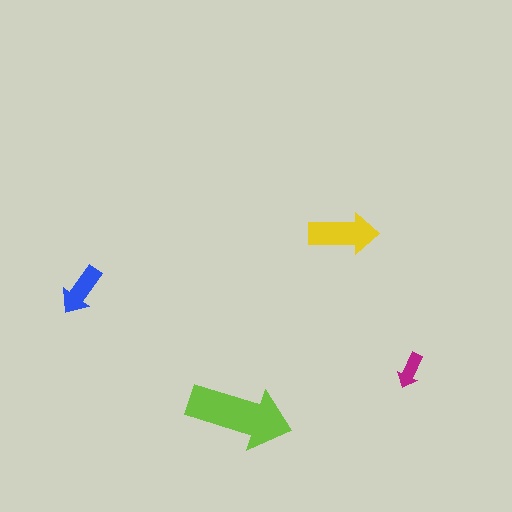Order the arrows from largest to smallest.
the lime one, the yellow one, the blue one, the magenta one.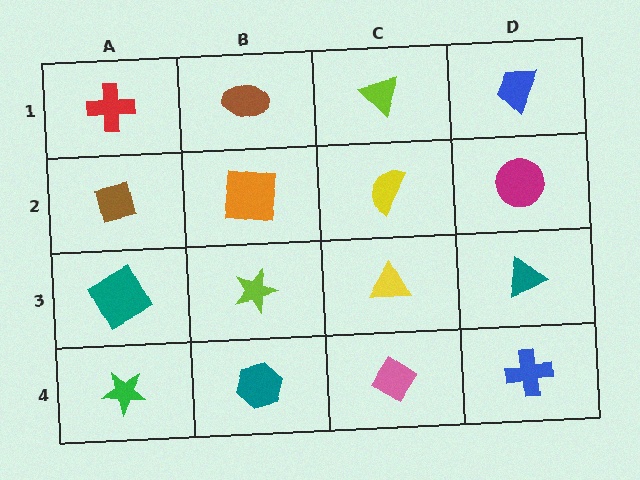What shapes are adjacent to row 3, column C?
A yellow semicircle (row 2, column C), a pink diamond (row 4, column C), a lime star (row 3, column B), a teal triangle (row 3, column D).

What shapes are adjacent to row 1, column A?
A brown square (row 2, column A), a brown ellipse (row 1, column B).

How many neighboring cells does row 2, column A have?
3.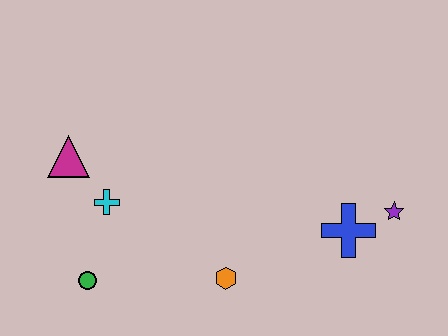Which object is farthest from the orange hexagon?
The magenta triangle is farthest from the orange hexagon.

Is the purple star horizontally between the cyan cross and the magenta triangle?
No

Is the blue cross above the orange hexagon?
Yes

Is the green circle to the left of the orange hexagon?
Yes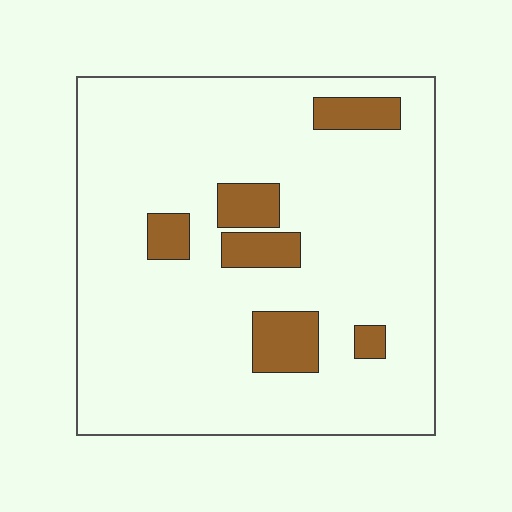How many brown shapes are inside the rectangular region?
6.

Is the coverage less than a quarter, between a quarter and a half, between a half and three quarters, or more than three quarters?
Less than a quarter.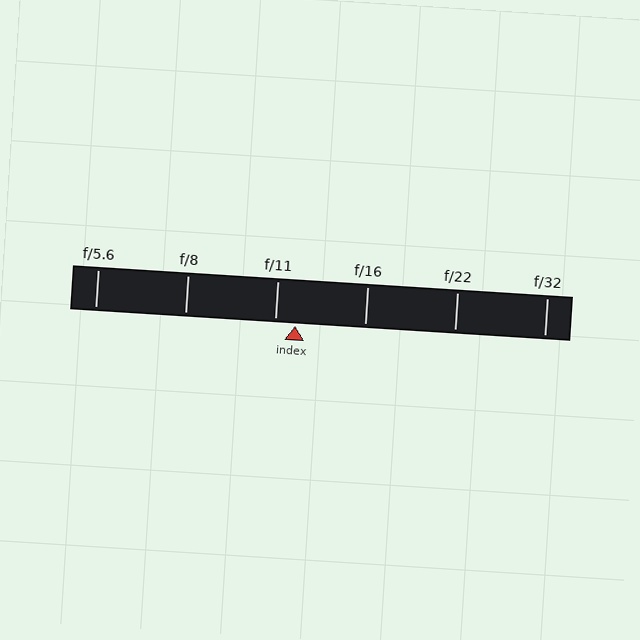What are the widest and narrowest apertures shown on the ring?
The widest aperture shown is f/5.6 and the narrowest is f/32.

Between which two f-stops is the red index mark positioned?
The index mark is between f/11 and f/16.